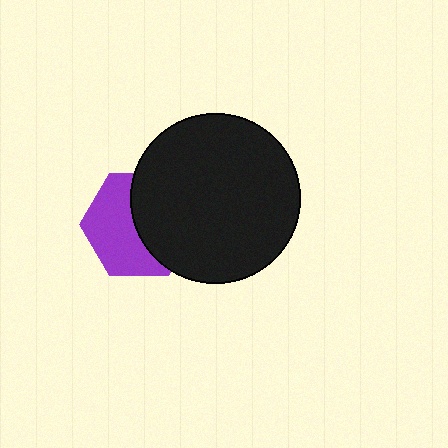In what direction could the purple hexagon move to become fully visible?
The purple hexagon could move left. That would shift it out from behind the black circle entirely.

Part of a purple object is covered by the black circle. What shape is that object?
It is a hexagon.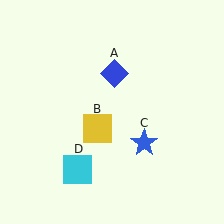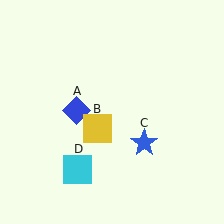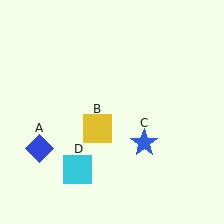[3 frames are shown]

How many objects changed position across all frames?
1 object changed position: blue diamond (object A).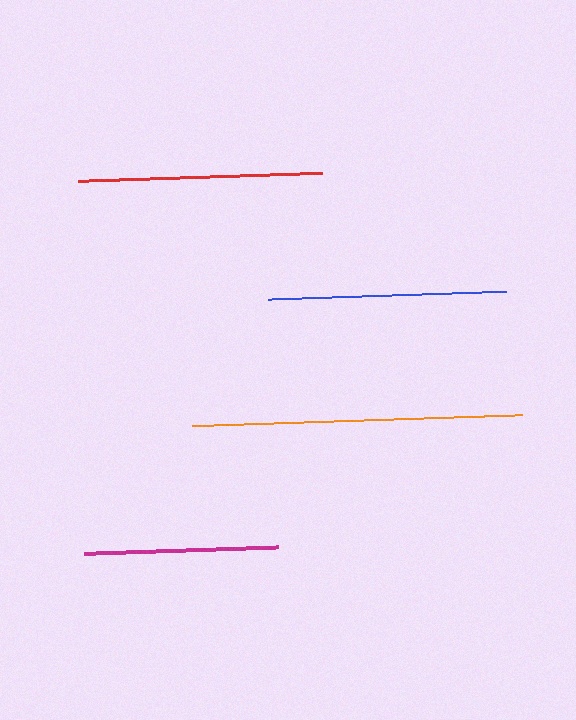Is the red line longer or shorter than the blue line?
The red line is longer than the blue line.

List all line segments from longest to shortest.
From longest to shortest: orange, red, blue, magenta.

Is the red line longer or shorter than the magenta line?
The red line is longer than the magenta line.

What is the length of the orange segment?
The orange segment is approximately 330 pixels long.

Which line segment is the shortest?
The magenta line is the shortest at approximately 194 pixels.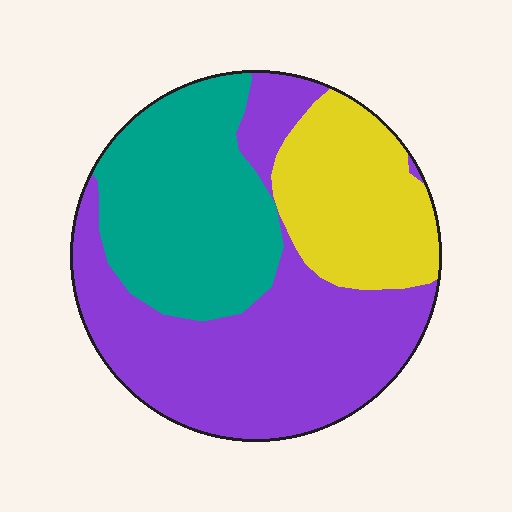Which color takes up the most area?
Purple, at roughly 45%.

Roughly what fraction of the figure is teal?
Teal takes up between a quarter and a half of the figure.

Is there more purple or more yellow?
Purple.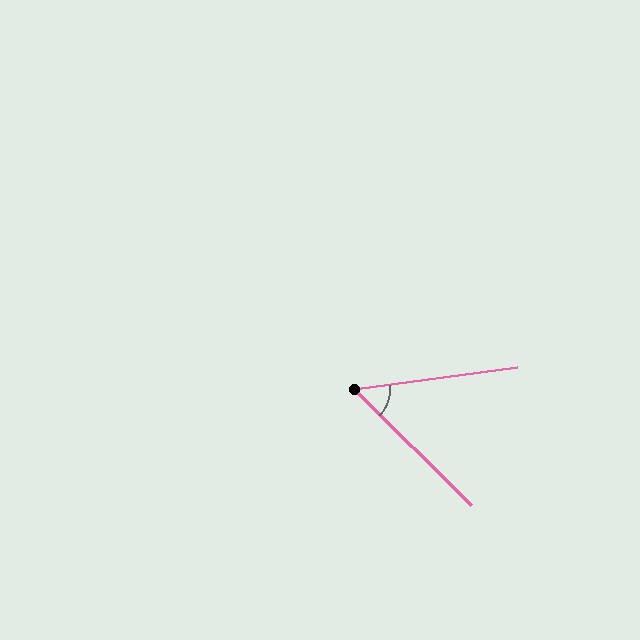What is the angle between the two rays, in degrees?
Approximately 52 degrees.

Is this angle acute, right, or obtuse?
It is acute.